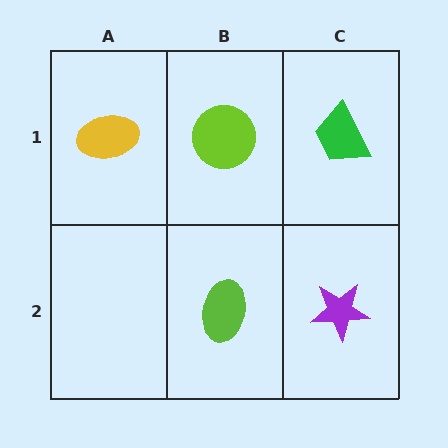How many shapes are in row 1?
3 shapes.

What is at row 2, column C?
A purple star.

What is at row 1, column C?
A green trapezoid.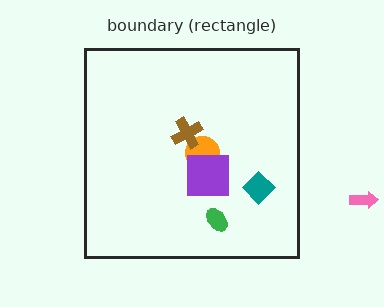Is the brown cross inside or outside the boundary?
Inside.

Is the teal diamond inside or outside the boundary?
Inside.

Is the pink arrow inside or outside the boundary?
Outside.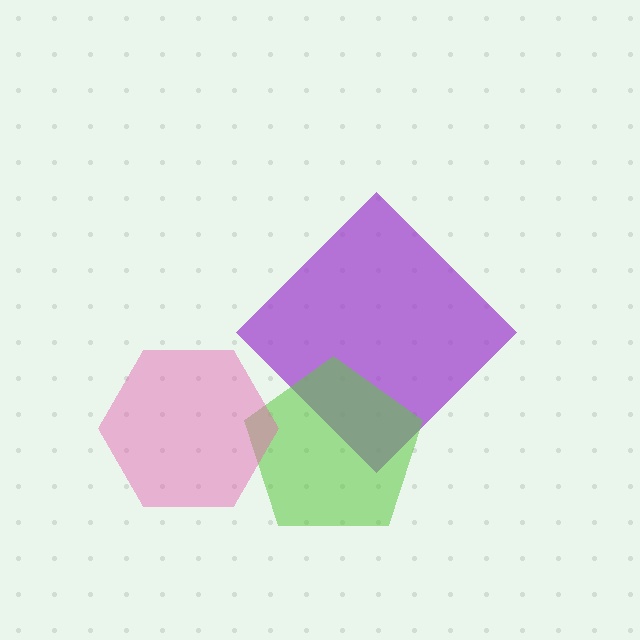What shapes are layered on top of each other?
The layered shapes are: a purple diamond, a lime pentagon, a pink hexagon.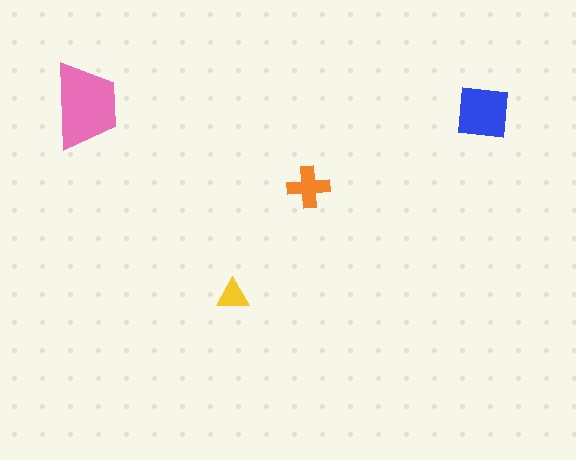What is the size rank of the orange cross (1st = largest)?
3rd.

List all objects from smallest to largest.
The yellow triangle, the orange cross, the blue square, the pink trapezoid.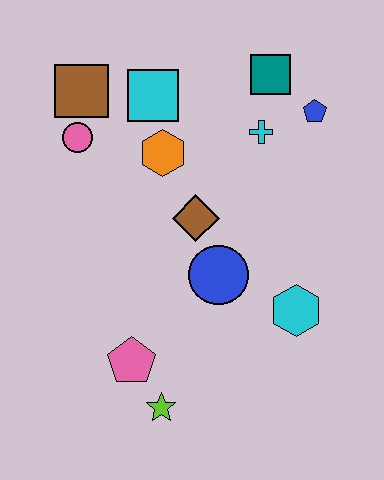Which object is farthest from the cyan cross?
The lime star is farthest from the cyan cross.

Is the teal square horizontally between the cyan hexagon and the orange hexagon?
Yes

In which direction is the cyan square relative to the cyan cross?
The cyan square is to the left of the cyan cross.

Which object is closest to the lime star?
The pink pentagon is closest to the lime star.